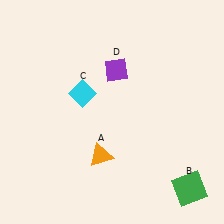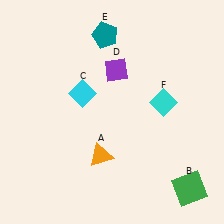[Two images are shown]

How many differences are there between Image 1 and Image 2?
There are 2 differences between the two images.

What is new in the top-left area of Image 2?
A teal pentagon (E) was added in the top-left area of Image 2.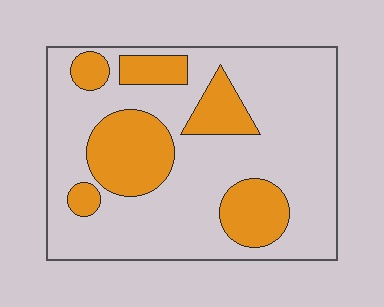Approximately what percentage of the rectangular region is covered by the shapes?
Approximately 25%.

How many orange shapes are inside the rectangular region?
6.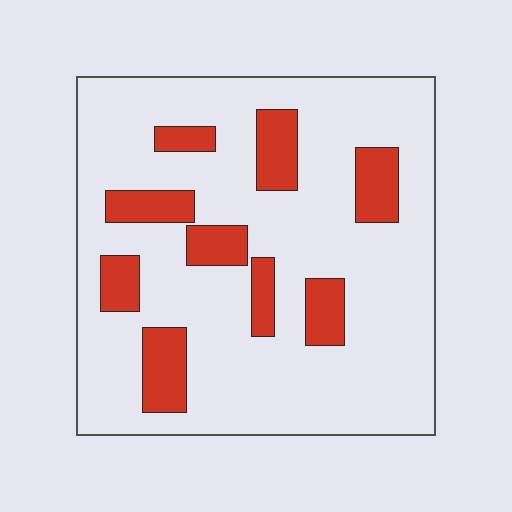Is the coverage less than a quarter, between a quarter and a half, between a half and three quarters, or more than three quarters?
Less than a quarter.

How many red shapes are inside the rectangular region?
9.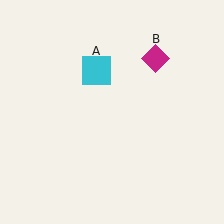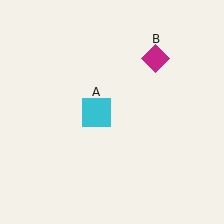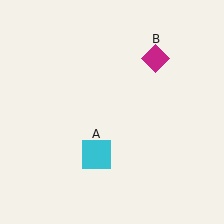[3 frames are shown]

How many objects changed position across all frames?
1 object changed position: cyan square (object A).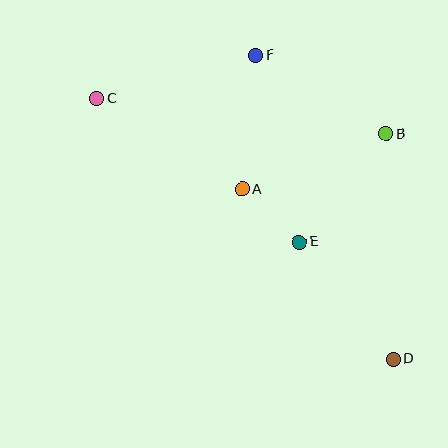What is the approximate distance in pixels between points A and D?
The distance between A and D is approximately 228 pixels.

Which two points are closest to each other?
Points A and E are closest to each other.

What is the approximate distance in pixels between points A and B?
The distance between A and B is approximately 154 pixels.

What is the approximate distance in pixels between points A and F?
The distance between A and F is approximately 135 pixels.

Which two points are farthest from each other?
Points C and D are farthest from each other.